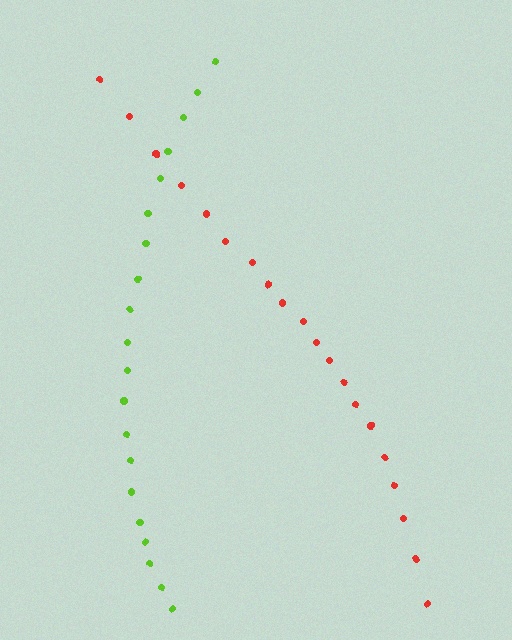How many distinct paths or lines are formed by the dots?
There are 2 distinct paths.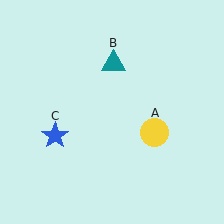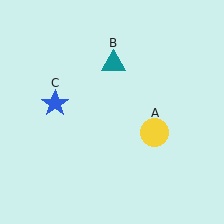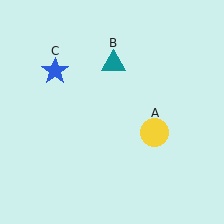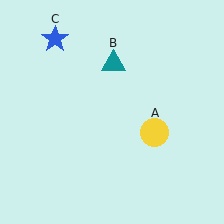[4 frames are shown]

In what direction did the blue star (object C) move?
The blue star (object C) moved up.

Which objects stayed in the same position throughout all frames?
Yellow circle (object A) and teal triangle (object B) remained stationary.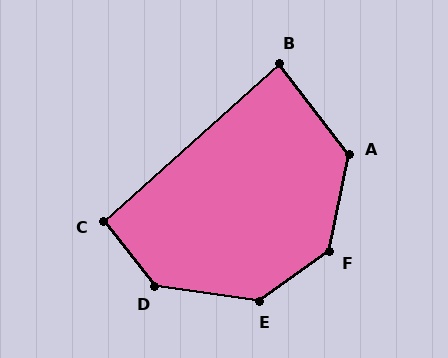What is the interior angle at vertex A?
Approximately 131 degrees (obtuse).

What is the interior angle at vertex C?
Approximately 94 degrees (approximately right).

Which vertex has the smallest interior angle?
B, at approximately 86 degrees.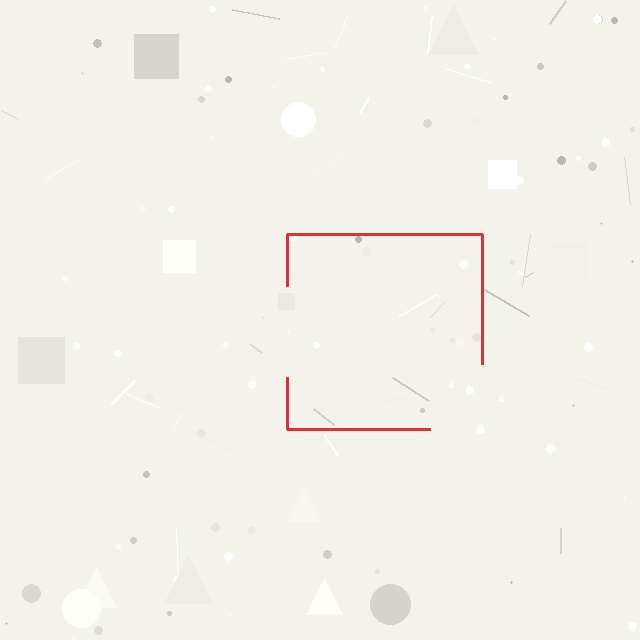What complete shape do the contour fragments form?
The contour fragments form a square.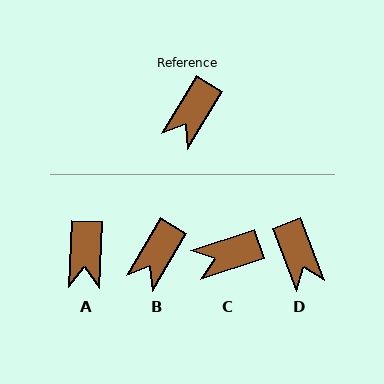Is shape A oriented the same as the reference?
No, it is off by about 28 degrees.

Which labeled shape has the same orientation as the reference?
B.